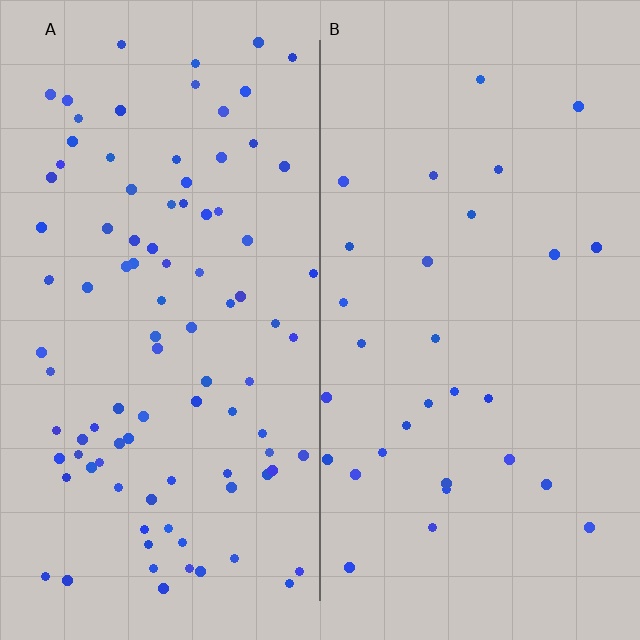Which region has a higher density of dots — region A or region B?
A (the left).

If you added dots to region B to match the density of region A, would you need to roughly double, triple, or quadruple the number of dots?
Approximately triple.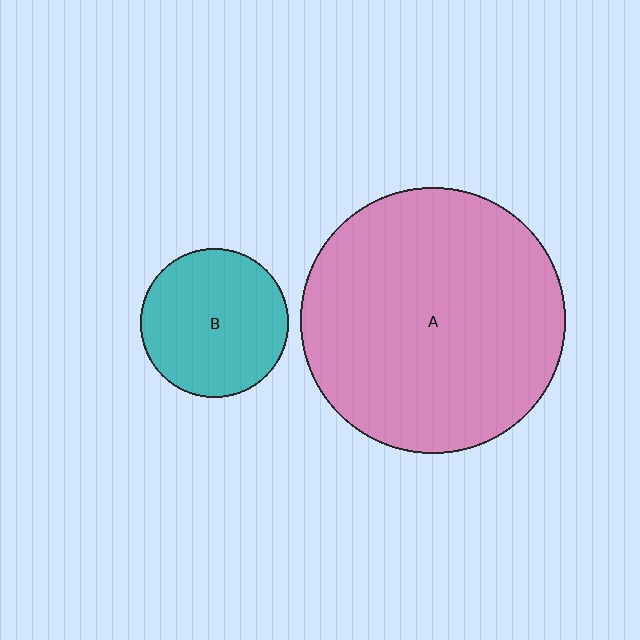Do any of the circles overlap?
No, none of the circles overlap.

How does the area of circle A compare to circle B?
Approximately 3.2 times.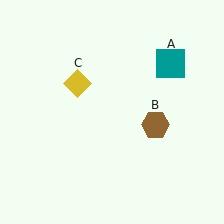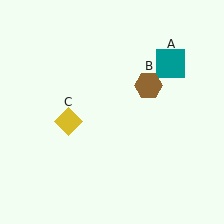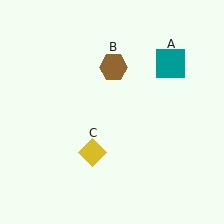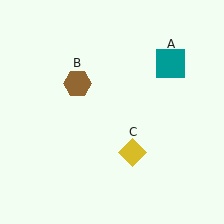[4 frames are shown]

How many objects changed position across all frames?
2 objects changed position: brown hexagon (object B), yellow diamond (object C).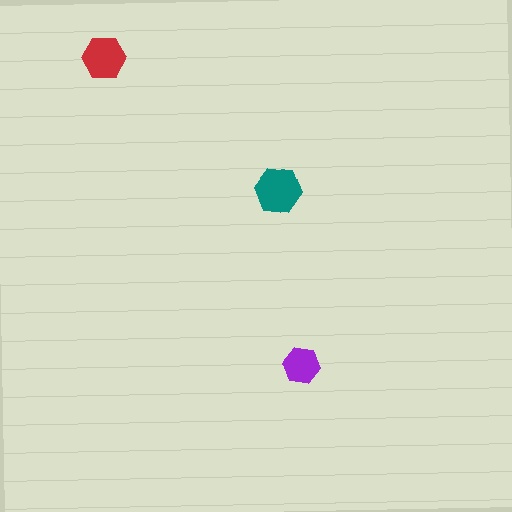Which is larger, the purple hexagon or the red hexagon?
The red one.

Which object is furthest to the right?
The purple hexagon is rightmost.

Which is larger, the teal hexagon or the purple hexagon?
The teal one.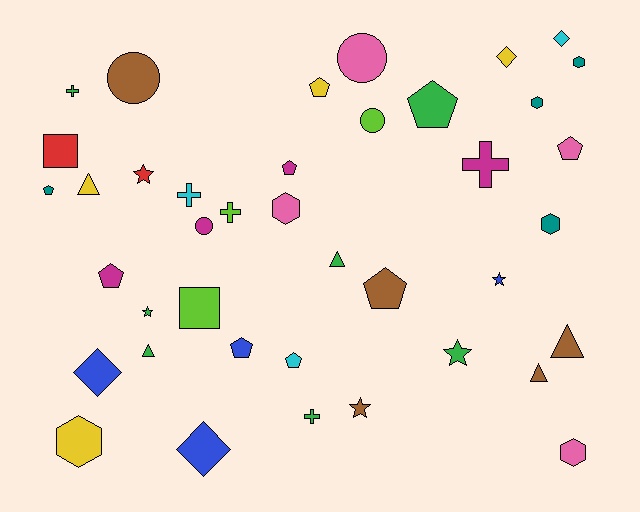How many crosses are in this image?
There are 5 crosses.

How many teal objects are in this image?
There are 4 teal objects.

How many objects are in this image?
There are 40 objects.